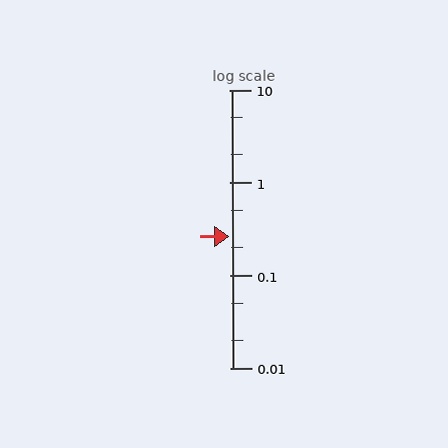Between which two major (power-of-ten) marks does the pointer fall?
The pointer is between 0.1 and 1.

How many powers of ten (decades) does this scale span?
The scale spans 3 decades, from 0.01 to 10.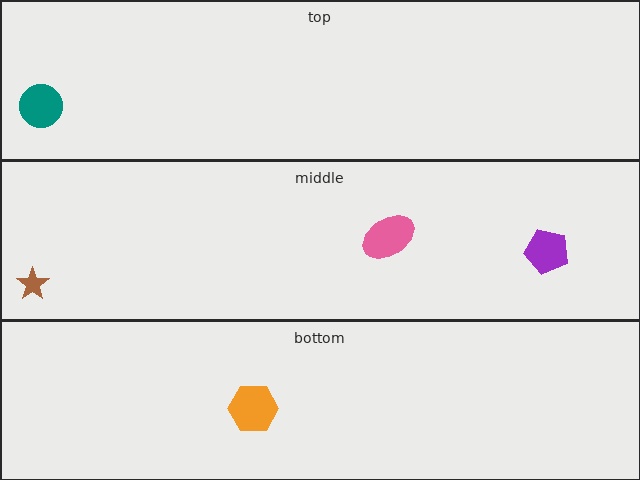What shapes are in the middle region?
The pink ellipse, the brown star, the purple pentagon.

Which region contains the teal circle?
The top region.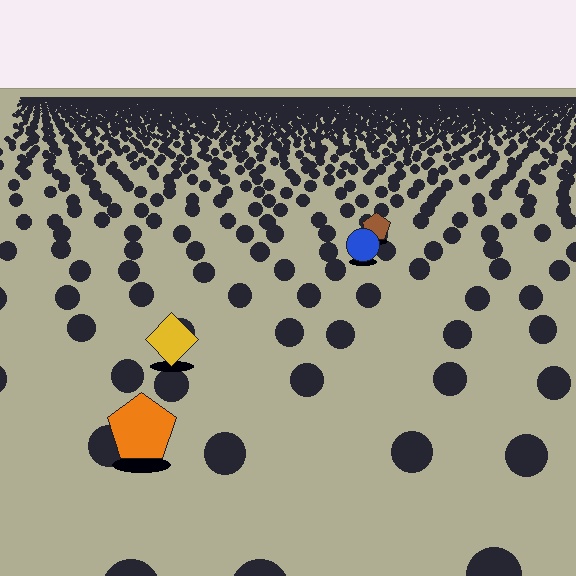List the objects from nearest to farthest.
From nearest to farthest: the orange pentagon, the yellow diamond, the blue circle, the brown pentagon.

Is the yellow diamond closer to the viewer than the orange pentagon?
No. The orange pentagon is closer — you can tell from the texture gradient: the ground texture is coarser near it.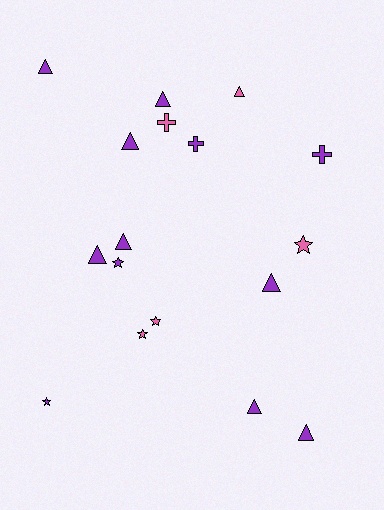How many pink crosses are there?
There is 1 pink cross.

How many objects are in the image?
There are 17 objects.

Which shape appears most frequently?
Triangle, with 9 objects.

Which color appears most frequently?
Purple, with 12 objects.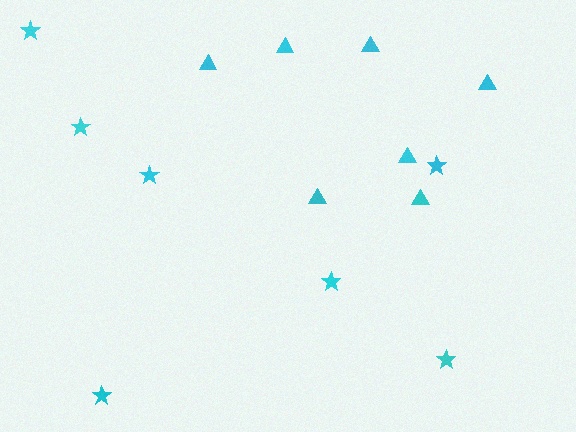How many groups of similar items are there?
There are 2 groups: one group of stars (7) and one group of triangles (7).